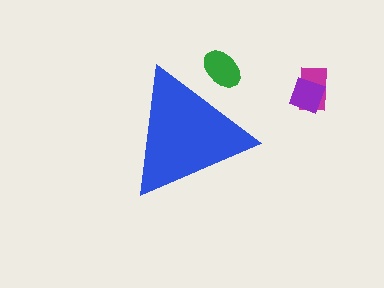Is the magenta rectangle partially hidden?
No, the magenta rectangle is fully visible.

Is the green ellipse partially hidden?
Yes, the green ellipse is partially hidden behind the blue triangle.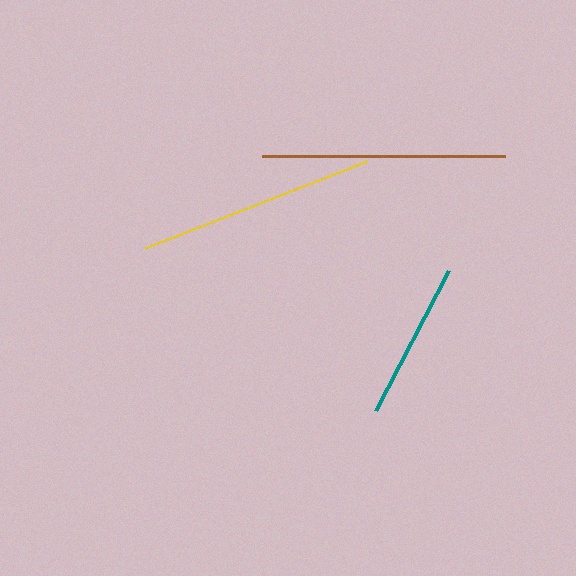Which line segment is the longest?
The brown line is the longest at approximately 243 pixels.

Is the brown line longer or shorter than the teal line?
The brown line is longer than the teal line.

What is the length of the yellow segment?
The yellow segment is approximately 238 pixels long.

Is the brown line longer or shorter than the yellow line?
The brown line is longer than the yellow line.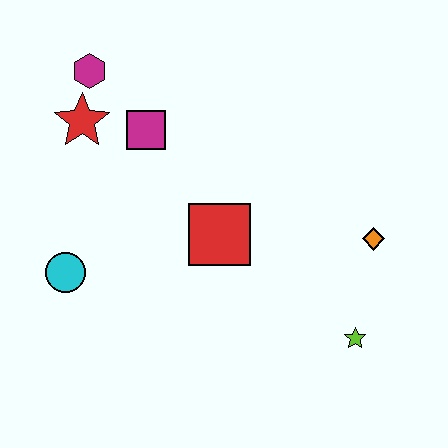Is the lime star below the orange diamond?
Yes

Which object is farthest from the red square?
The magenta hexagon is farthest from the red square.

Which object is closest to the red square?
The magenta square is closest to the red square.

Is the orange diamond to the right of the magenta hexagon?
Yes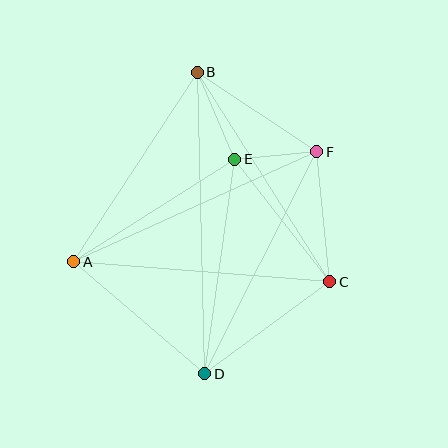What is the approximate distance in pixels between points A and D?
The distance between A and D is approximately 172 pixels.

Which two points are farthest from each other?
Points B and D are farthest from each other.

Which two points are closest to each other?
Points E and F are closest to each other.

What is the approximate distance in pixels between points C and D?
The distance between C and D is approximately 155 pixels.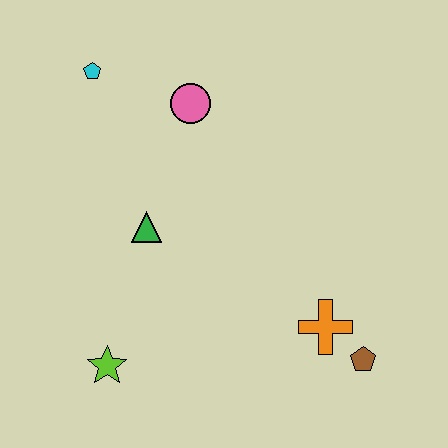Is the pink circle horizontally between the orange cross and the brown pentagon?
No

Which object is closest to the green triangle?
The pink circle is closest to the green triangle.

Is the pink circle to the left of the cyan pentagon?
No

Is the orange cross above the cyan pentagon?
No